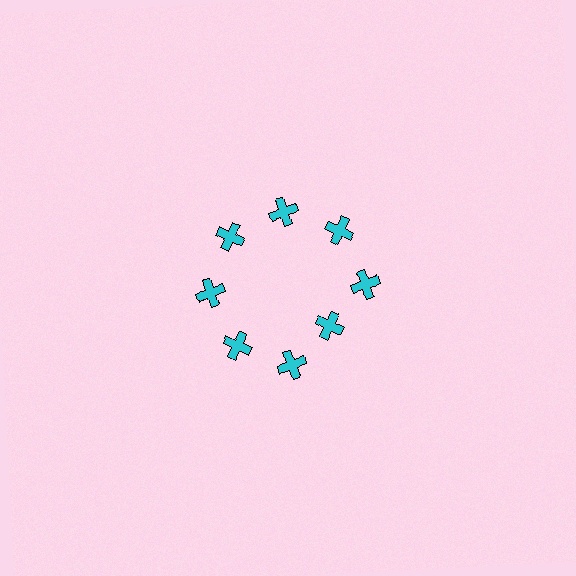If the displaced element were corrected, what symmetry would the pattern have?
It would have 8-fold rotational symmetry — the pattern would map onto itself every 45 degrees.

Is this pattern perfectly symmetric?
No. The 8 cyan crosses are arranged in a ring, but one element near the 4 o'clock position is pulled inward toward the center, breaking the 8-fold rotational symmetry.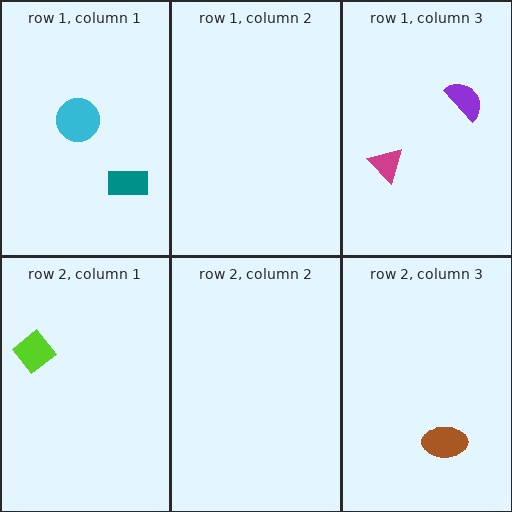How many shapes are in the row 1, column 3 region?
2.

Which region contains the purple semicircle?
The row 1, column 3 region.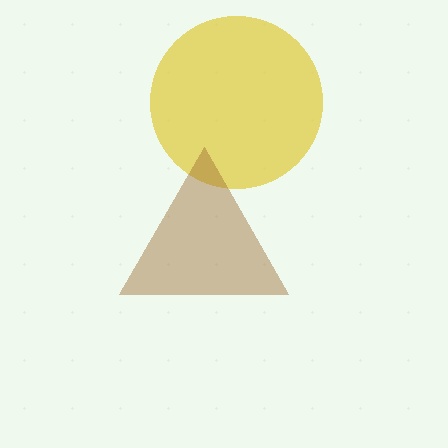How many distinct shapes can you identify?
There are 2 distinct shapes: a yellow circle, a brown triangle.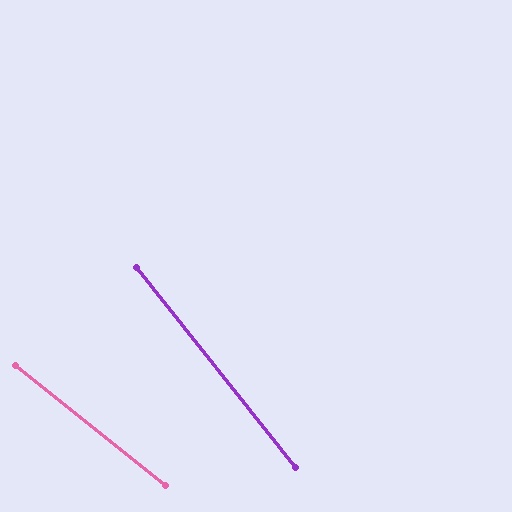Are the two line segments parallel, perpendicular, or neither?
Neither parallel nor perpendicular — they differ by about 13°.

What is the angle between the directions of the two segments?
Approximately 13 degrees.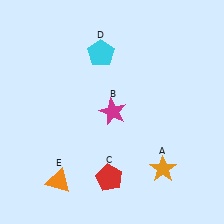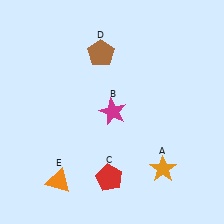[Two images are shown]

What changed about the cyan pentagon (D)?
In Image 1, D is cyan. In Image 2, it changed to brown.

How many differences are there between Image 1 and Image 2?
There is 1 difference between the two images.